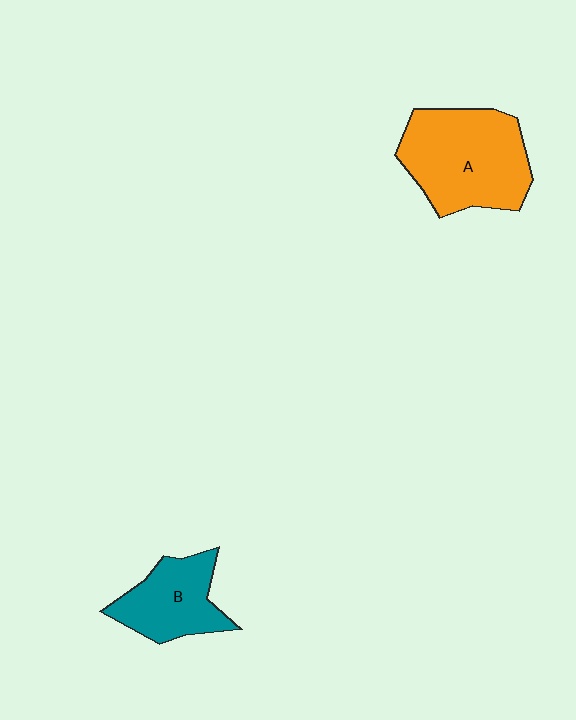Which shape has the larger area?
Shape A (orange).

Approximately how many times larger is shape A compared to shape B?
Approximately 1.6 times.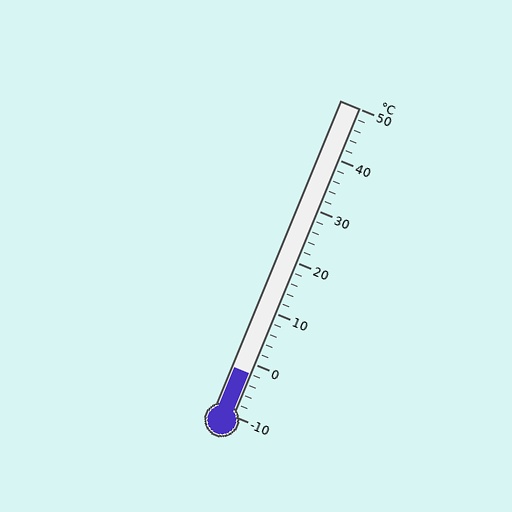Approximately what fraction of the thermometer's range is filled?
The thermometer is filled to approximately 15% of its range.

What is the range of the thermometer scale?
The thermometer scale ranges from -10°C to 50°C.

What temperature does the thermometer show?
The thermometer shows approximately -2°C.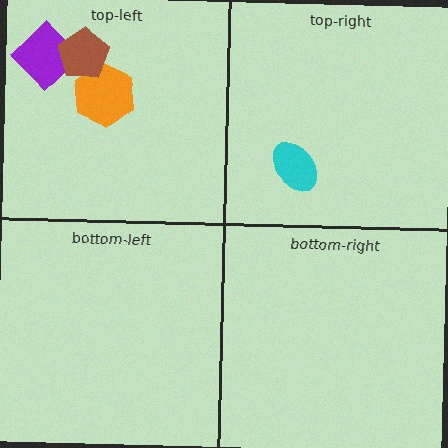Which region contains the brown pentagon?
The top-left region.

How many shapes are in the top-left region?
3.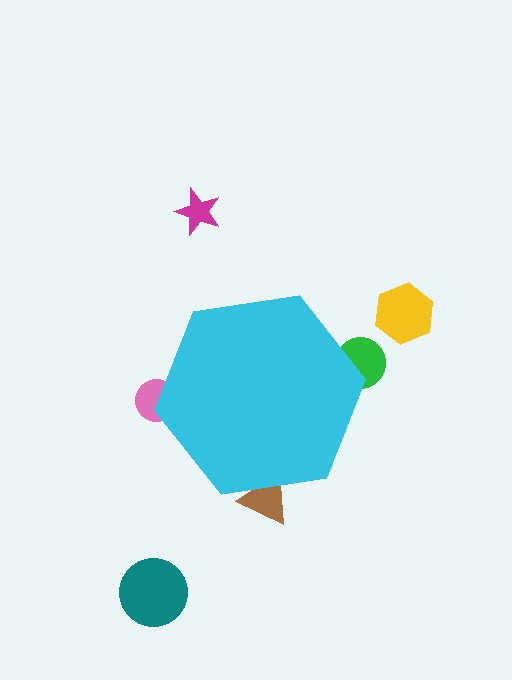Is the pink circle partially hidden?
Yes, the pink circle is partially hidden behind the cyan hexagon.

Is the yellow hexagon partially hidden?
No, the yellow hexagon is fully visible.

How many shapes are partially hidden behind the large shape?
3 shapes are partially hidden.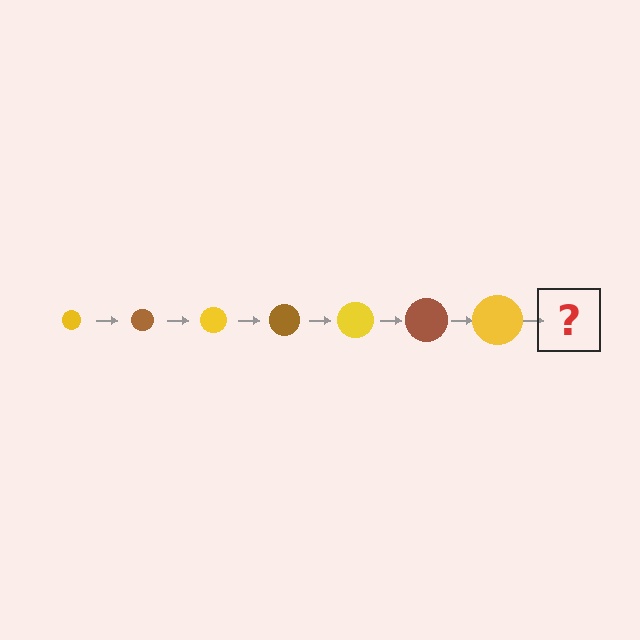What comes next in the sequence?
The next element should be a brown circle, larger than the previous one.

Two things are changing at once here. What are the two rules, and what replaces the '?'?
The two rules are that the circle grows larger each step and the color cycles through yellow and brown. The '?' should be a brown circle, larger than the previous one.